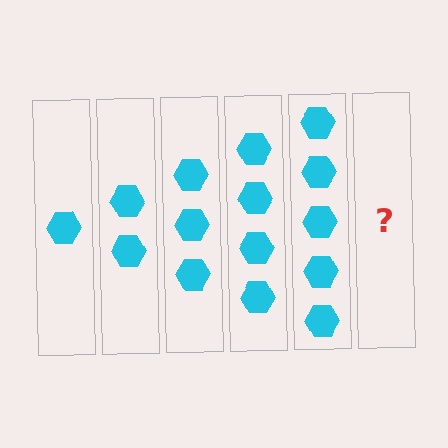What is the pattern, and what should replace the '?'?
The pattern is that each step adds one more hexagon. The '?' should be 6 hexagons.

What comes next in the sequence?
The next element should be 6 hexagons.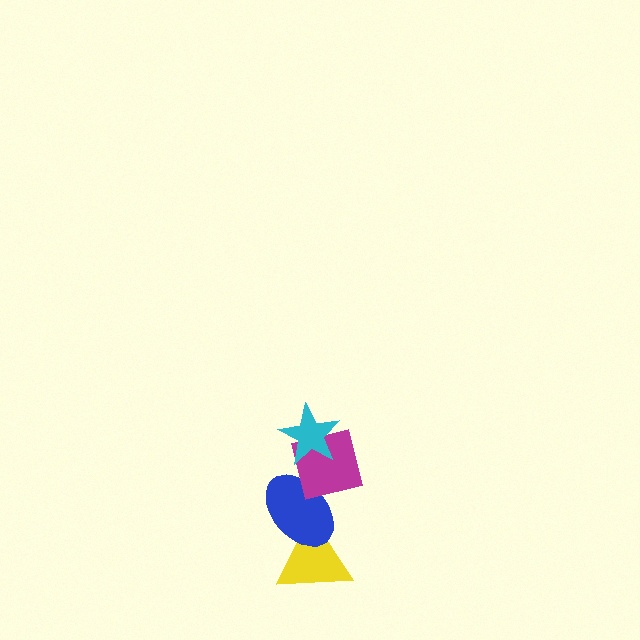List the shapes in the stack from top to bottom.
From top to bottom: the cyan star, the magenta square, the blue ellipse, the yellow triangle.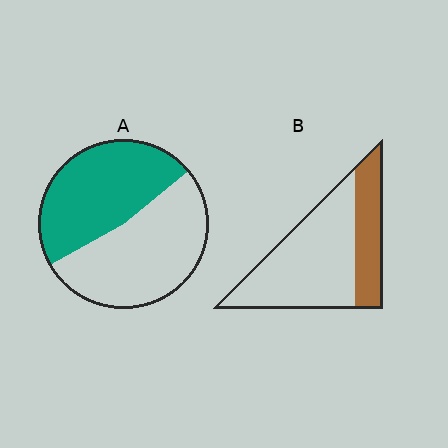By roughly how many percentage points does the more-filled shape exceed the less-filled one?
By roughly 15 percentage points (A over B).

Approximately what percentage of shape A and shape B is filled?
A is approximately 45% and B is approximately 30%.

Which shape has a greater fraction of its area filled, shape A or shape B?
Shape A.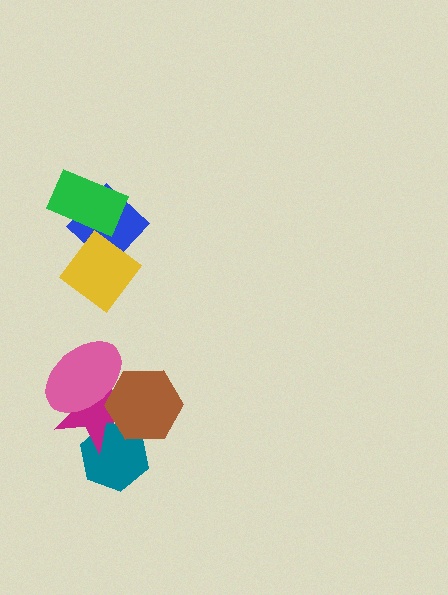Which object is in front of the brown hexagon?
The pink ellipse is in front of the brown hexagon.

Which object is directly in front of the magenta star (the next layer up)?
The brown hexagon is directly in front of the magenta star.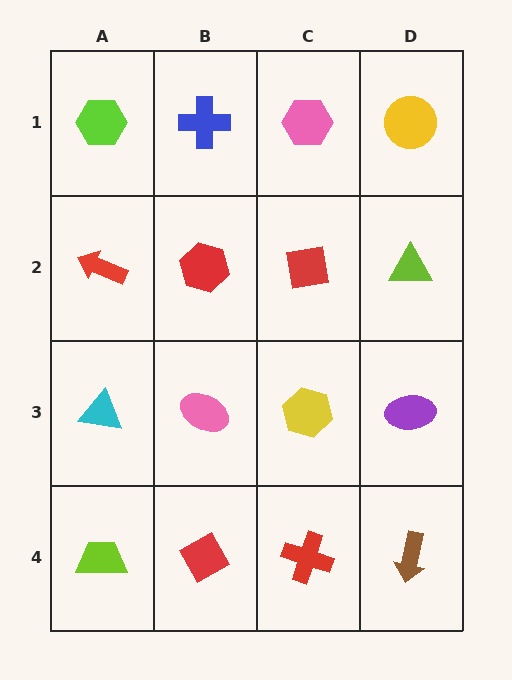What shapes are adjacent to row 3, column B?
A red hexagon (row 2, column B), a red diamond (row 4, column B), a cyan triangle (row 3, column A), a yellow hexagon (row 3, column C).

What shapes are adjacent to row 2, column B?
A blue cross (row 1, column B), a pink ellipse (row 3, column B), a red arrow (row 2, column A), a red square (row 2, column C).